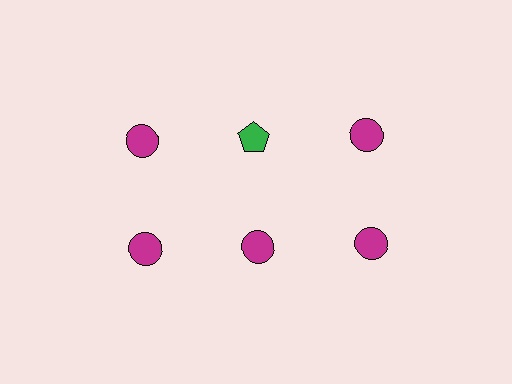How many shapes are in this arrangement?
There are 6 shapes arranged in a grid pattern.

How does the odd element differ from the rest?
It differs in both color (green instead of magenta) and shape (pentagon instead of circle).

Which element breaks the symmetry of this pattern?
The green pentagon in the top row, second from left column breaks the symmetry. All other shapes are magenta circles.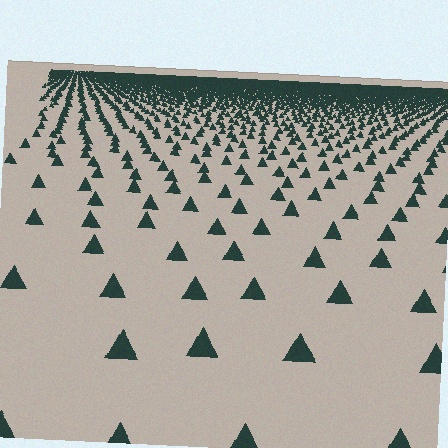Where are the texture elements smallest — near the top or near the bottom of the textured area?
Near the top.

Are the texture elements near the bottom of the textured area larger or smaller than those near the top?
Larger. Near the bottom, elements are closer to the viewer and appear at a bigger on-screen size.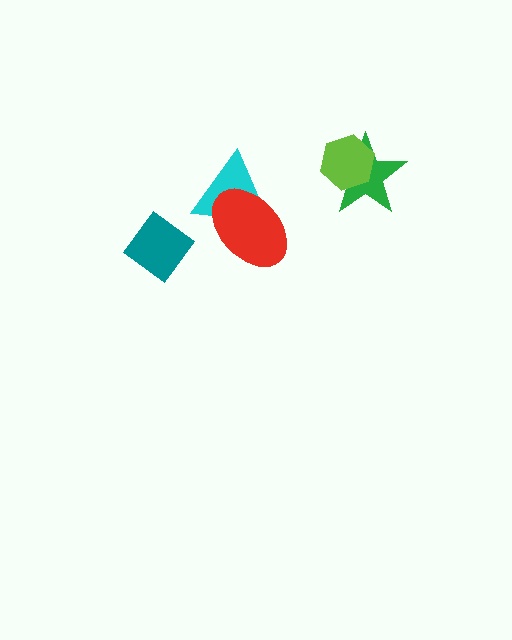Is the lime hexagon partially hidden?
No, no other shape covers it.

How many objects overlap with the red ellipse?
1 object overlaps with the red ellipse.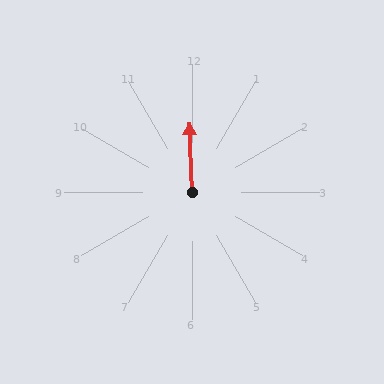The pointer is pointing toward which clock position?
Roughly 12 o'clock.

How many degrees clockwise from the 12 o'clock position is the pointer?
Approximately 358 degrees.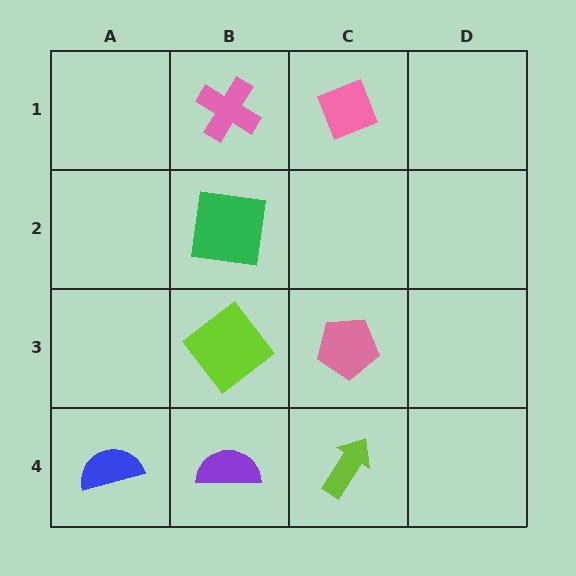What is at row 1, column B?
A pink cross.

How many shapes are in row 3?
2 shapes.